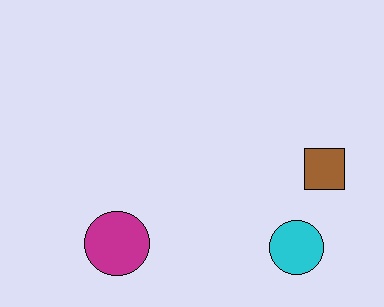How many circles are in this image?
There are 2 circles.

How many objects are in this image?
There are 3 objects.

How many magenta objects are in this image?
There is 1 magenta object.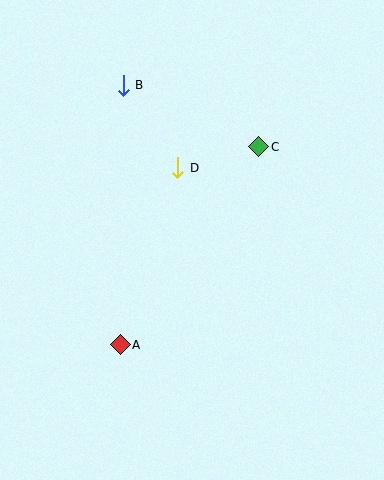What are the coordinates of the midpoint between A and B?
The midpoint between A and B is at (122, 215).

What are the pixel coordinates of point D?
Point D is at (178, 168).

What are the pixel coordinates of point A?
Point A is at (120, 345).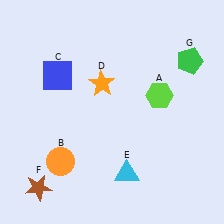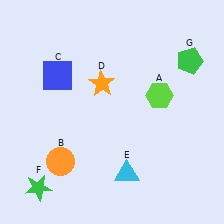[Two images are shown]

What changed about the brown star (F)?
In Image 1, F is brown. In Image 2, it changed to green.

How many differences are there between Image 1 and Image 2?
There is 1 difference between the two images.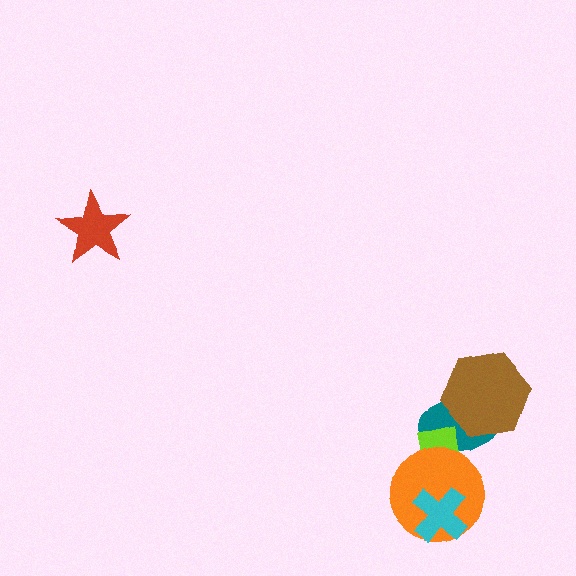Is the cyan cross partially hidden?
No, no other shape covers it.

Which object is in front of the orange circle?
The cyan cross is in front of the orange circle.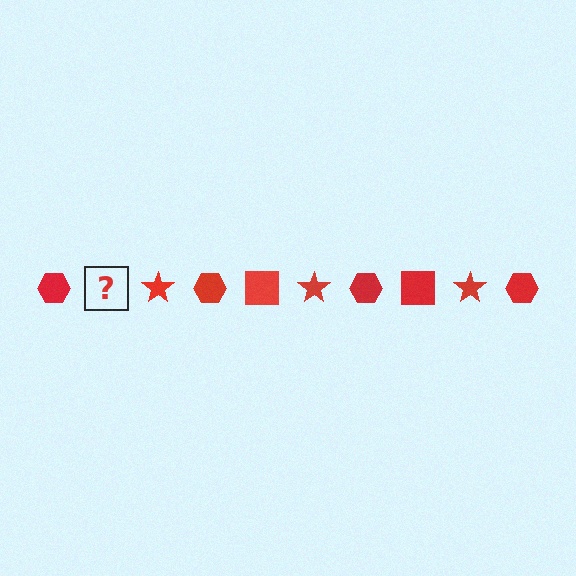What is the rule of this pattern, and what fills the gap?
The rule is that the pattern cycles through hexagon, square, star shapes in red. The gap should be filled with a red square.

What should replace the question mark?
The question mark should be replaced with a red square.